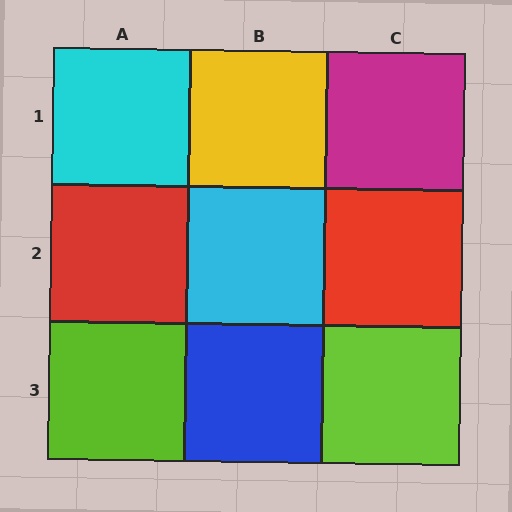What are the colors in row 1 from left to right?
Cyan, yellow, magenta.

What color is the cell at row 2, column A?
Red.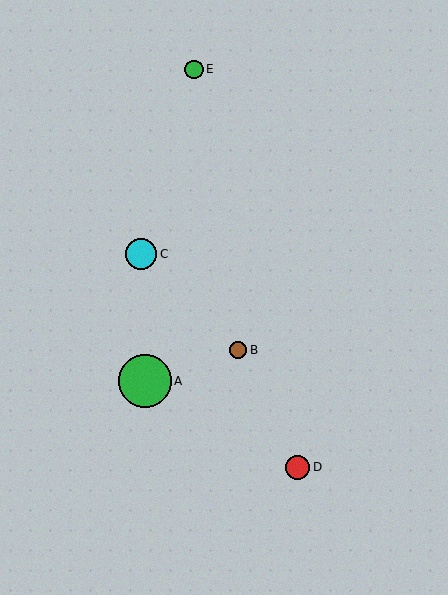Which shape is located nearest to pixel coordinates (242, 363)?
The brown circle (labeled B) at (238, 350) is nearest to that location.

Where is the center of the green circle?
The center of the green circle is at (145, 381).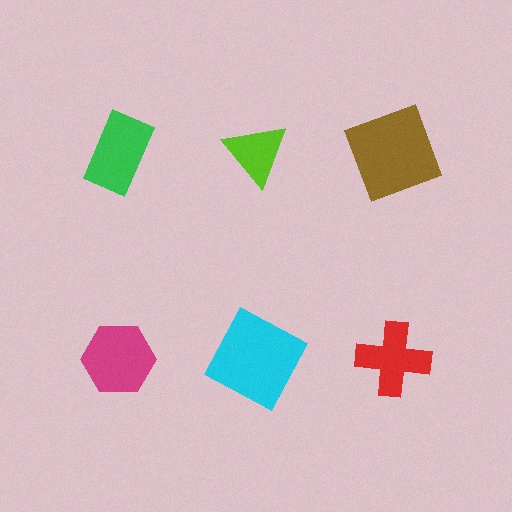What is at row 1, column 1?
A green rectangle.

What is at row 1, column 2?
A lime triangle.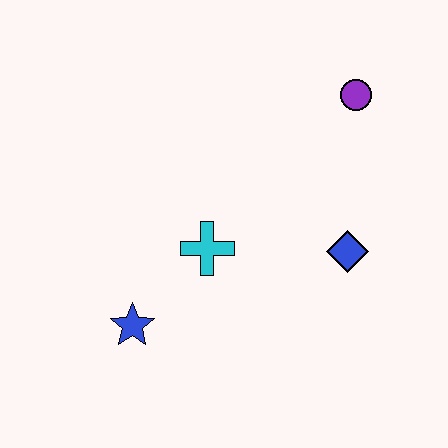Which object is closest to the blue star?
The cyan cross is closest to the blue star.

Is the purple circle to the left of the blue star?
No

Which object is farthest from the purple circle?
The blue star is farthest from the purple circle.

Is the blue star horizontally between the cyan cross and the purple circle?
No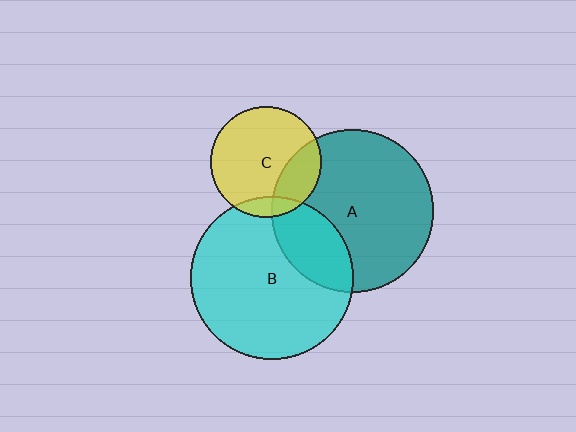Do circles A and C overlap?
Yes.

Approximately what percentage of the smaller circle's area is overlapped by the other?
Approximately 25%.